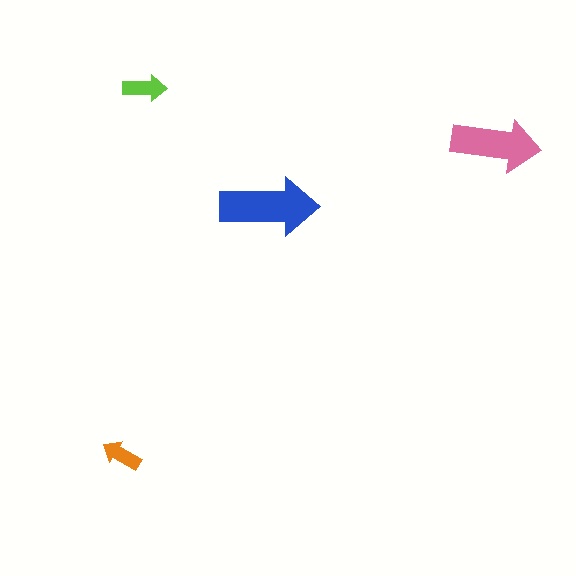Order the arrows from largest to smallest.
the blue one, the pink one, the lime one, the orange one.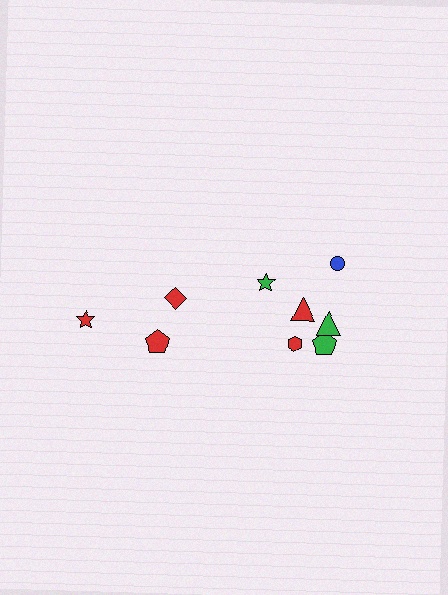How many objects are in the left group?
There are 3 objects.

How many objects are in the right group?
There are 6 objects.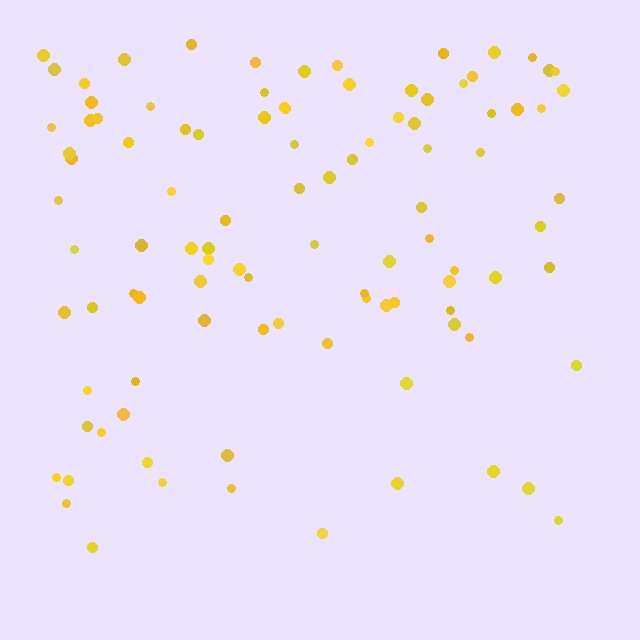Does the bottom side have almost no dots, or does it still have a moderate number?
Still a moderate number, just noticeably fewer than the top.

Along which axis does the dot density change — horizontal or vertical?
Vertical.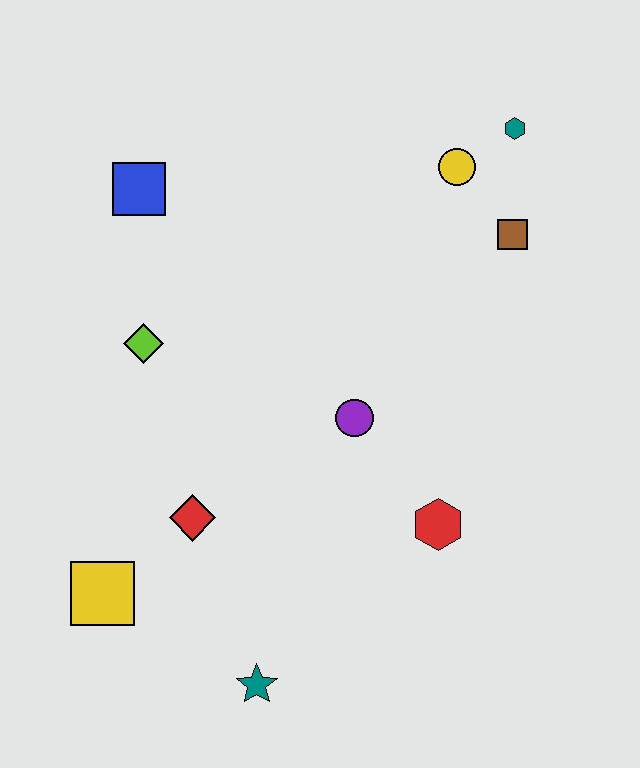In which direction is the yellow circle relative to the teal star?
The yellow circle is above the teal star.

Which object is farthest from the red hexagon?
The blue square is farthest from the red hexagon.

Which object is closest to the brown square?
The yellow circle is closest to the brown square.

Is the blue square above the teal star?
Yes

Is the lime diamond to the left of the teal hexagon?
Yes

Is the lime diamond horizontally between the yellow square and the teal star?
Yes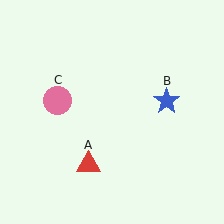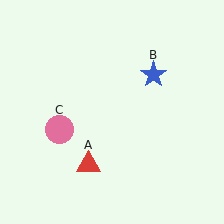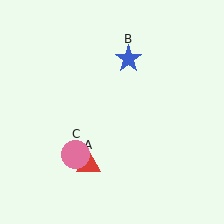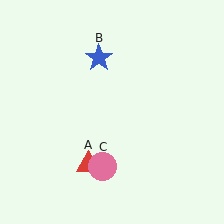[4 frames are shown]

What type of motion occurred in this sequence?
The blue star (object B), pink circle (object C) rotated counterclockwise around the center of the scene.